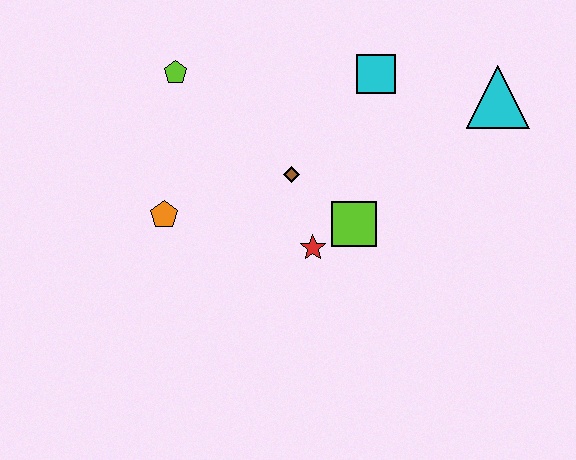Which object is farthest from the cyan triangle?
The orange pentagon is farthest from the cyan triangle.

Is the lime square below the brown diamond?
Yes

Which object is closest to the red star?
The lime square is closest to the red star.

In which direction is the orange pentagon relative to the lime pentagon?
The orange pentagon is below the lime pentagon.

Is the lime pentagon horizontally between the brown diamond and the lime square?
No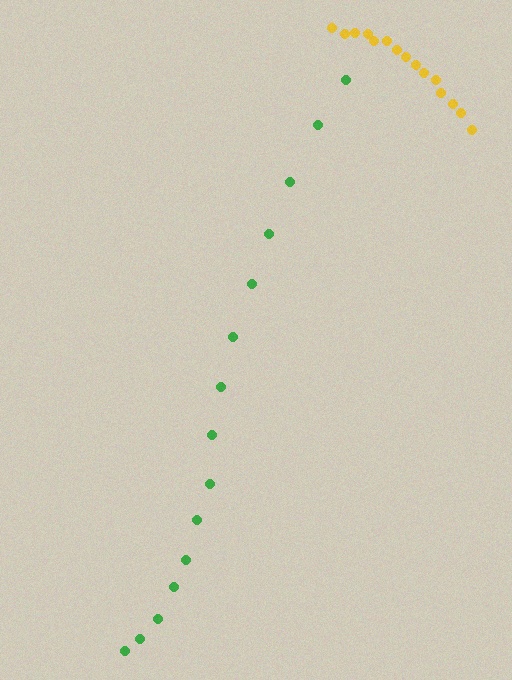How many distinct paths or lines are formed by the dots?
There are 2 distinct paths.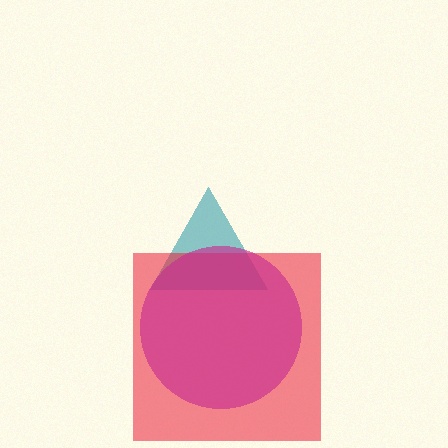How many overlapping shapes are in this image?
There are 3 overlapping shapes in the image.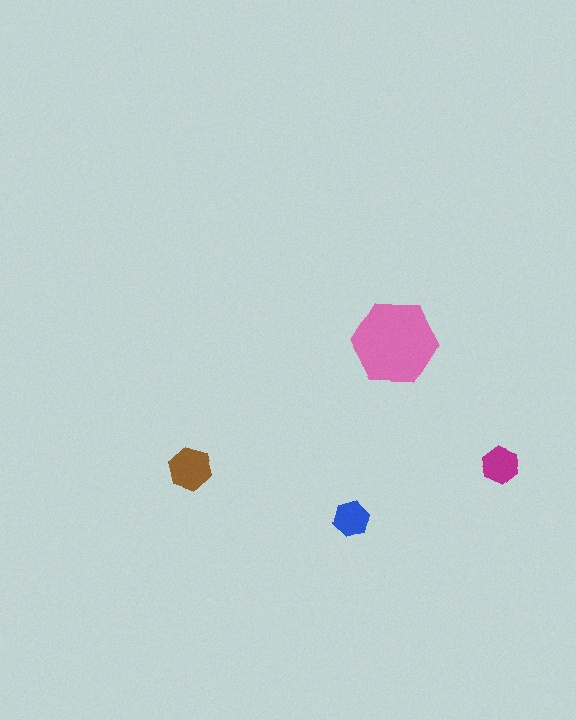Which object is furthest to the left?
The brown hexagon is leftmost.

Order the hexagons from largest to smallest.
the pink one, the brown one, the magenta one, the blue one.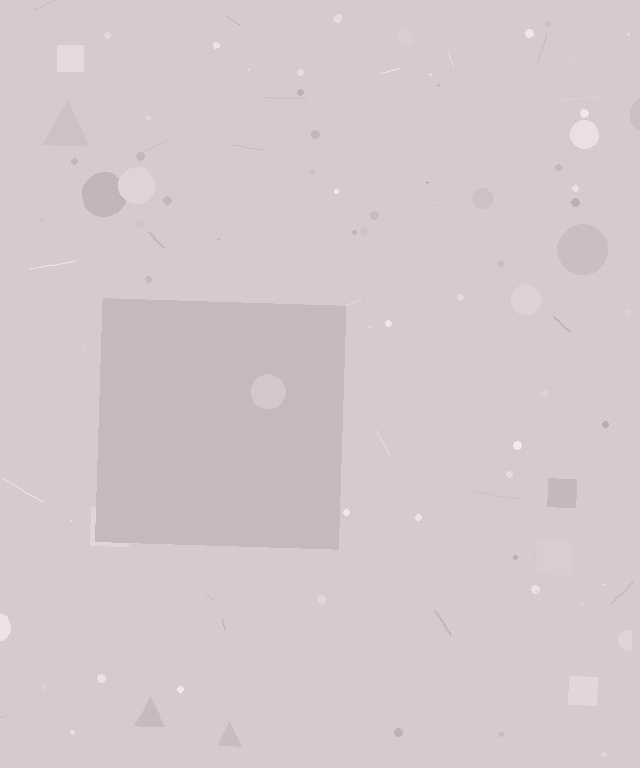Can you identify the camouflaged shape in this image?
The camouflaged shape is a square.